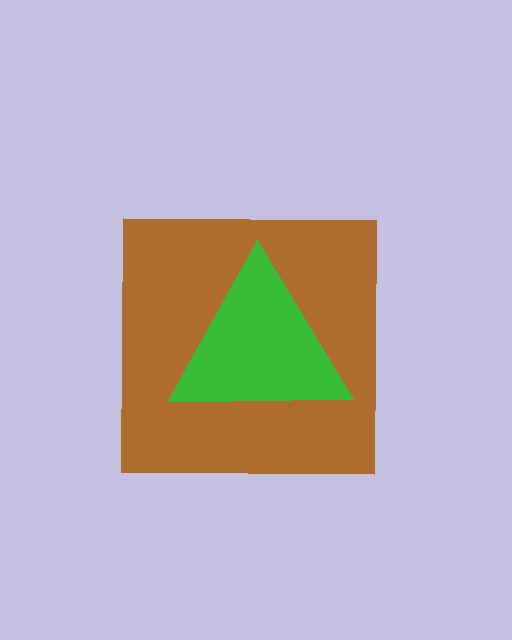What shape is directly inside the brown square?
The green triangle.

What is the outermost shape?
The brown square.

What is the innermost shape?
The green triangle.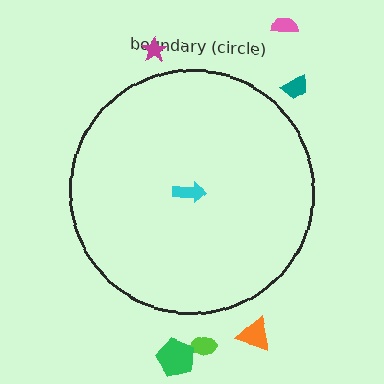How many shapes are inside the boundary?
1 inside, 6 outside.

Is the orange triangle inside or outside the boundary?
Outside.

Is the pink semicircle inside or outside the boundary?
Outside.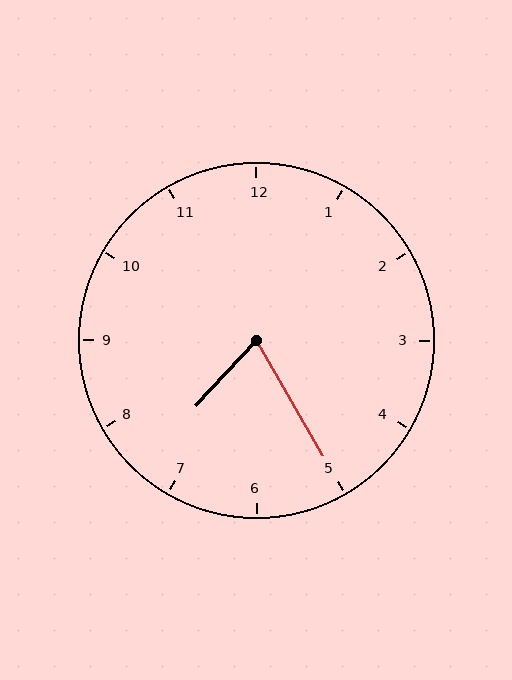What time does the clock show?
7:25.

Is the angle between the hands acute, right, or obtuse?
It is acute.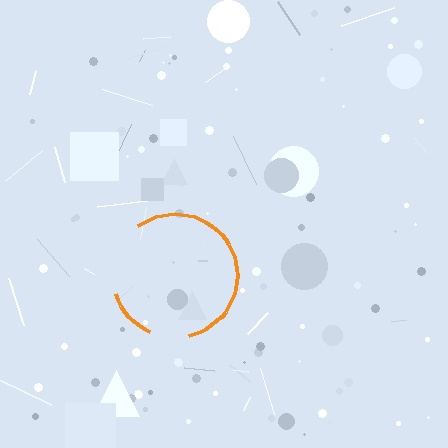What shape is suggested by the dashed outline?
The dashed outline suggests a circle.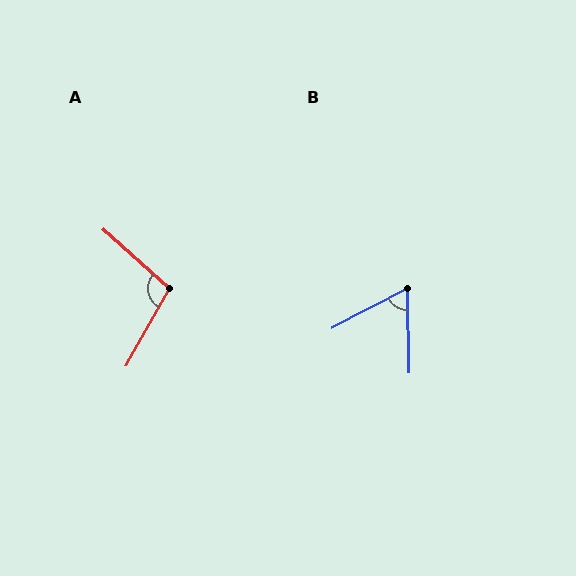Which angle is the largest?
A, at approximately 103 degrees.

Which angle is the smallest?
B, at approximately 64 degrees.